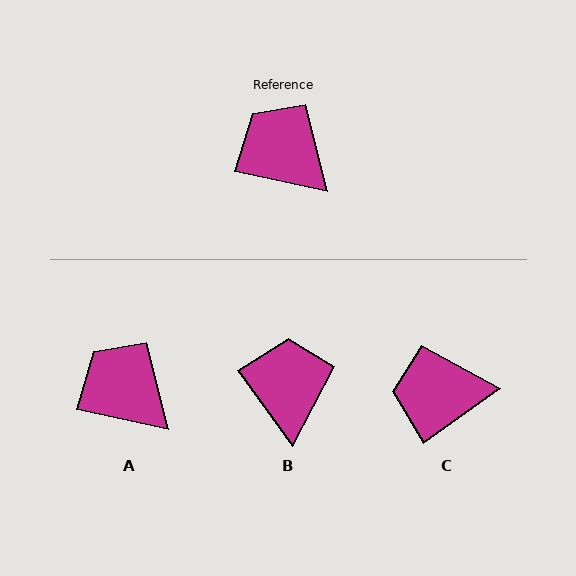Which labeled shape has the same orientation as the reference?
A.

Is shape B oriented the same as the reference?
No, it is off by about 42 degrees.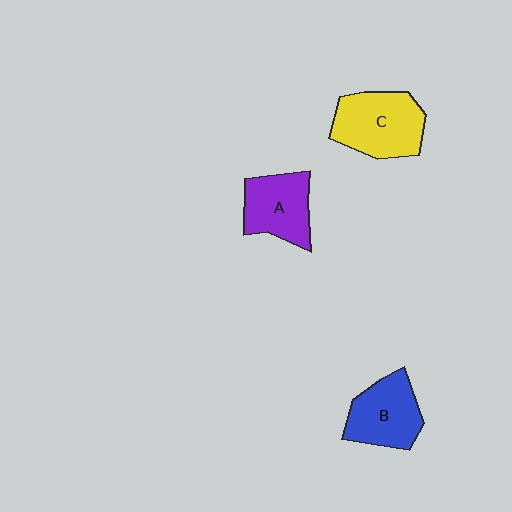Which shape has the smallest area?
Shape A (purple).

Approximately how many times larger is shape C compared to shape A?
Approximately 1.3 times.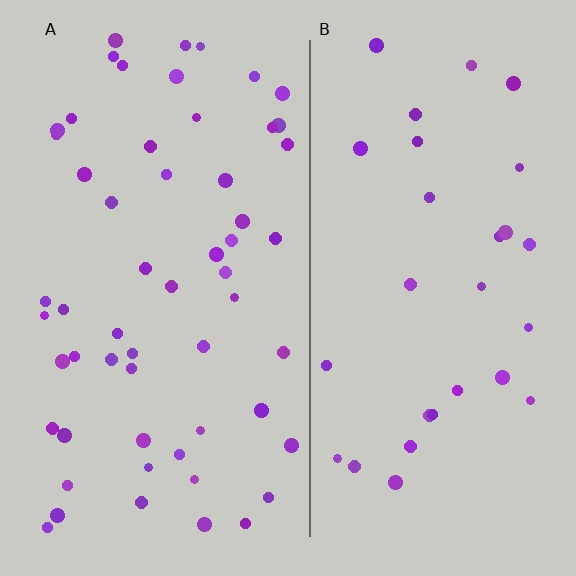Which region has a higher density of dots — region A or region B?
A (the left).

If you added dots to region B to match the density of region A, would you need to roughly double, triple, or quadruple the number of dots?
Approximately double.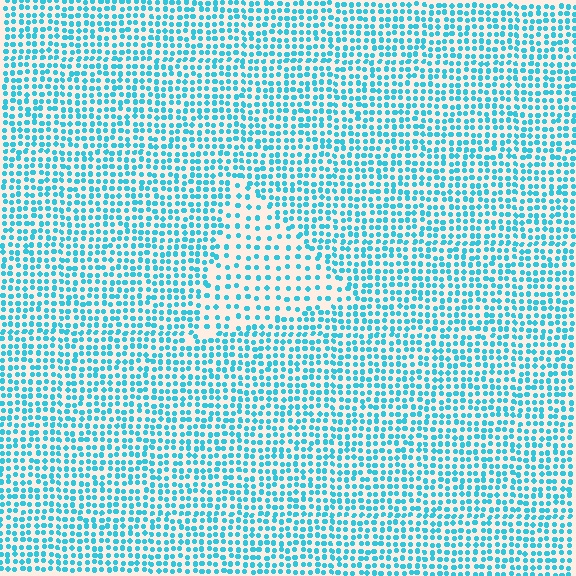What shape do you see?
I see a triangle.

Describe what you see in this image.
The image contains small cyan elements arranged at two different densities. A triangle-shaped region is visible where the elements are less densely packed than the surrounding area.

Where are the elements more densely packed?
The elements are more densely packed outside the triangle boundary.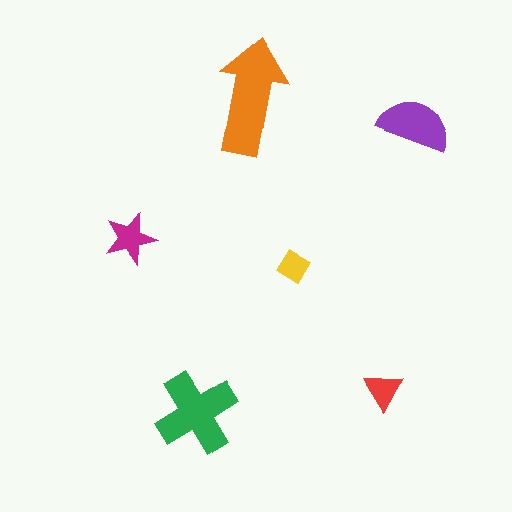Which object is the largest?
The orange arrow.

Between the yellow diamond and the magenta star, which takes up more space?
The magenta star.